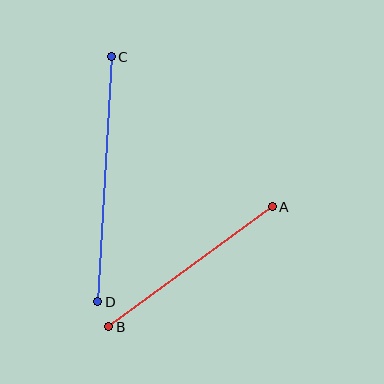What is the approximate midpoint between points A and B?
The midpoint is at approximately (191, 267) pixels.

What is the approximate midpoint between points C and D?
The midpoint is at approximately (105, 179) pixels.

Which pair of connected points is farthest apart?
Points C and D are farthest apart.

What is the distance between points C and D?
The distance is approximately 245 pixels.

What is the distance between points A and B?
The distance is approximately 202 pixels.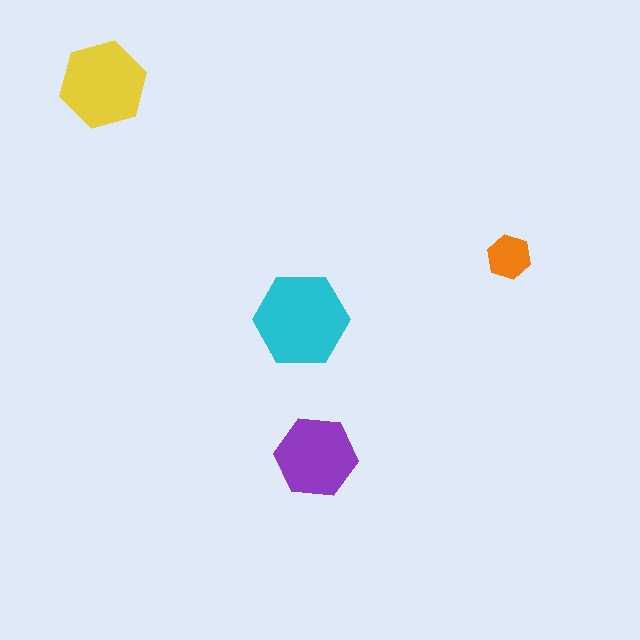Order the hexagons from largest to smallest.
the cyan one, the yellow one, the purple one, the orange one.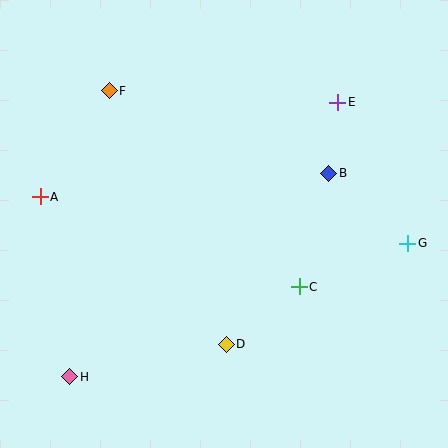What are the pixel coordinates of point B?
Point B is at (329, 173).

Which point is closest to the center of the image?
Point C at (299, 287) is closest to the center.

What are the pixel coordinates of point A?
Point A is at (40, 197).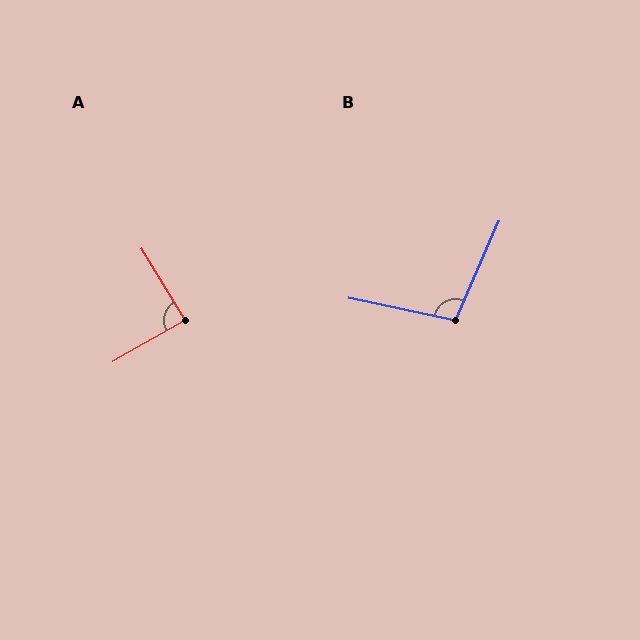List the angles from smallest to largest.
A (88°), B (102°).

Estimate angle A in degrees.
Approximately 88 degrees.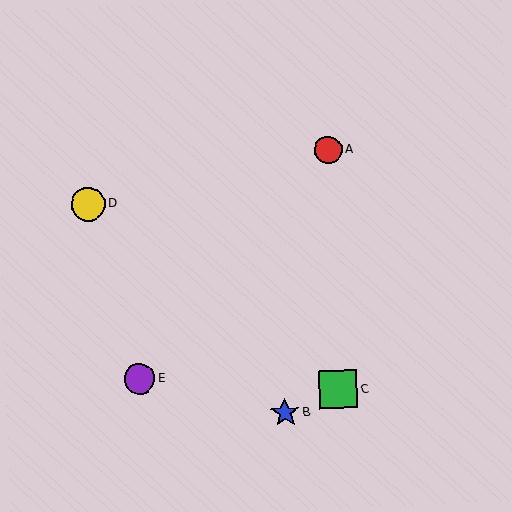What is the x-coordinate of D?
Object D is at x≈88.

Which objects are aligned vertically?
Objects A, C are aligned vertically.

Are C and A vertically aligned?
Yes, both are at x≈338.